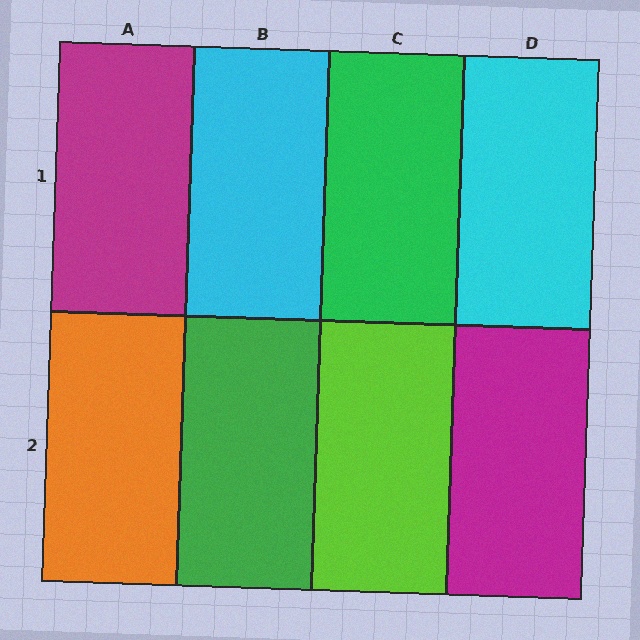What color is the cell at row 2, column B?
Green.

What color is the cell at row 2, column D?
Magenta.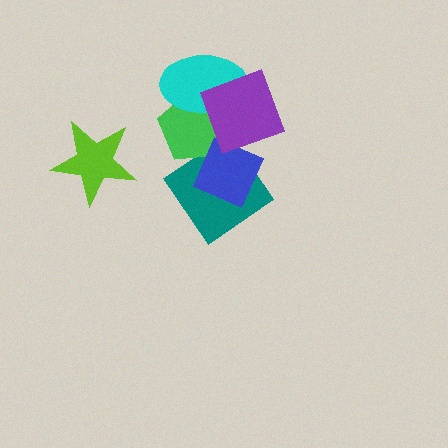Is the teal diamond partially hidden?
Yes, it is partially covered by another shape.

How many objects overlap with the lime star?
0 objects overlap with the lime star.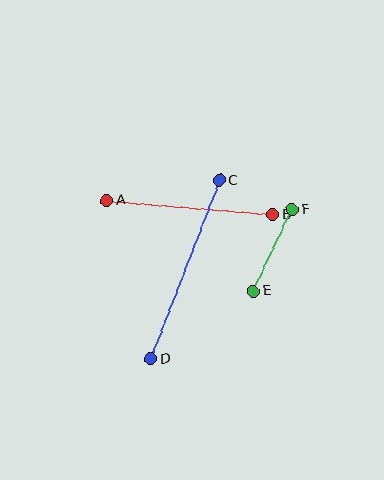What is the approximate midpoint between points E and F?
The midpoint is at approximately (273, 250) pixels.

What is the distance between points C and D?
The distance is approximately 191 pixels.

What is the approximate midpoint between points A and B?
The midpoint is at approximately (190, 208) pixels.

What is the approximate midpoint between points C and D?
The midpoint is at approximately (185, 270) pixels.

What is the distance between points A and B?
The distance is approximately 167 pixels.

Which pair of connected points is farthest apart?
Points C and D are farthest apart.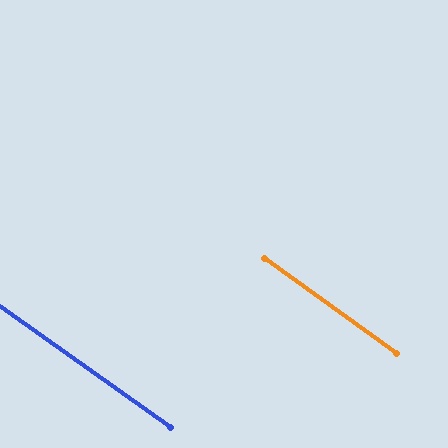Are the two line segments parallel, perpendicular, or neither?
Parallel — their directions differ by only 0.2°.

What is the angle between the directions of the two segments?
Approximately 0 degrees.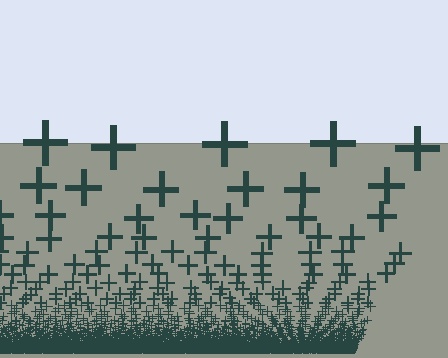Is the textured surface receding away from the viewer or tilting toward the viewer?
The surface appears to tilt toward the viewer. Texture elements get larger and sparser toward the top.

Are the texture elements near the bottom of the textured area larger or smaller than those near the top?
Smaller. The gradient is inverted — elements near the bottom are smaller and denser.